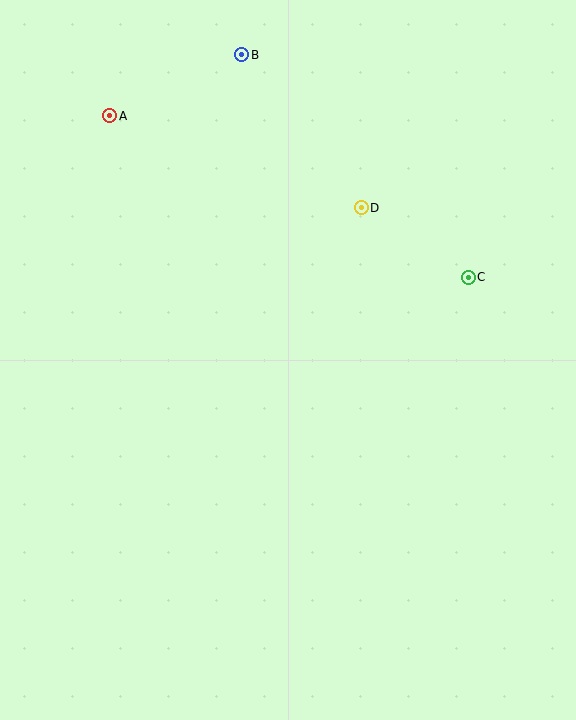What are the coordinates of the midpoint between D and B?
The midpoint between D and B is at (302, 131).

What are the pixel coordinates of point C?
Point C is at (468, 277).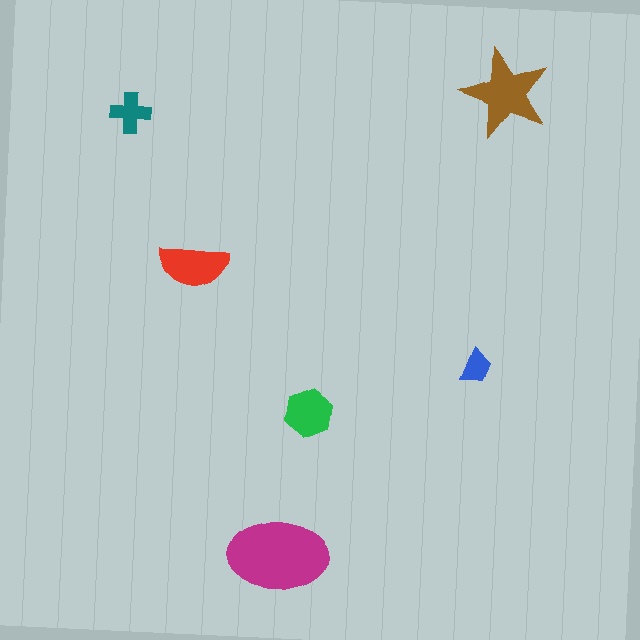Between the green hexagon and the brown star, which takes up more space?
The brown star.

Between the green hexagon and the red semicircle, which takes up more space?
The red semicircle.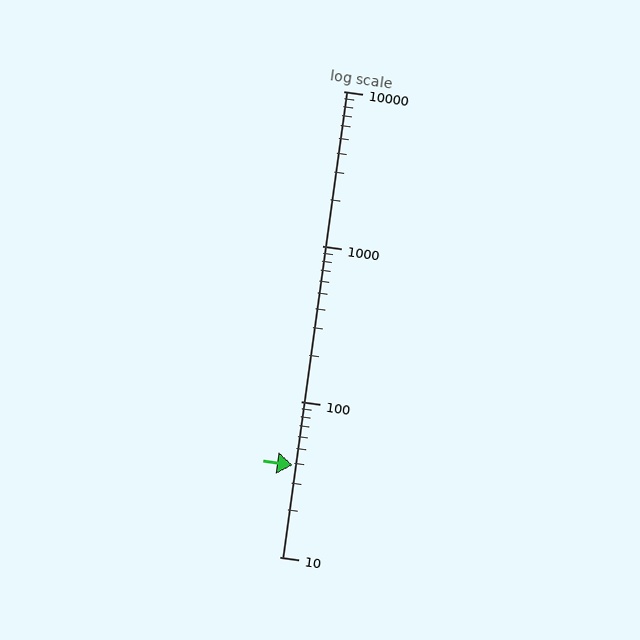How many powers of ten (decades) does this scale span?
The scale spans 3 decades, from 10 to 10000.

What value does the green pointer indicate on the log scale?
The pointer indicates approximately 39.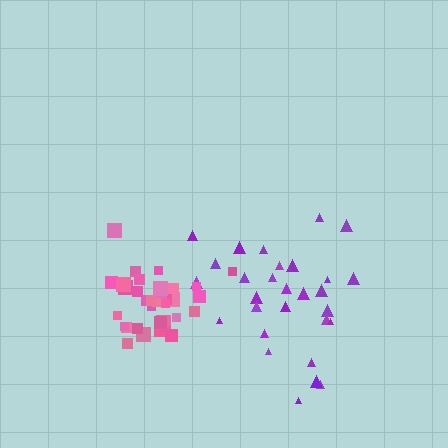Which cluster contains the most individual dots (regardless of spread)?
Pink (35).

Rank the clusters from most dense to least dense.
pink, purple.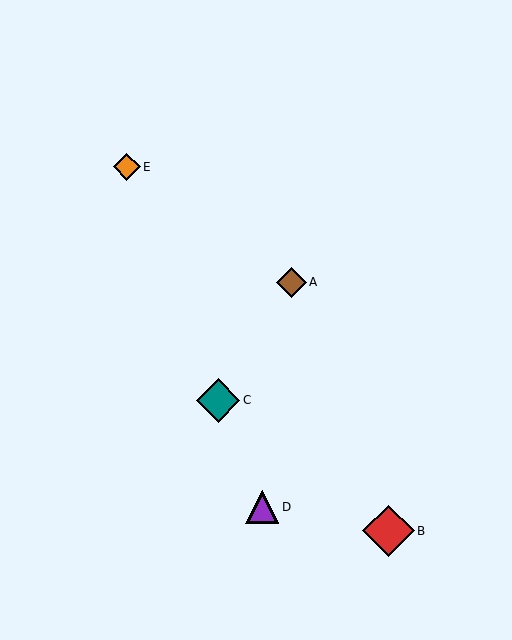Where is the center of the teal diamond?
The center of the teal diamond is at (218, 400).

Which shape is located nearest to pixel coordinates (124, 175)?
The orange diamond (labeled E) at (127, 167) is nearest to that location.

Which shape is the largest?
The red diamond (labeled B) is the largest.